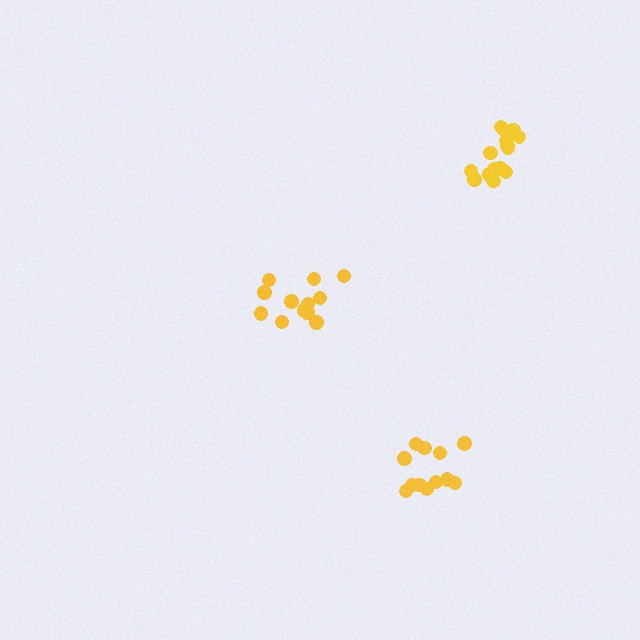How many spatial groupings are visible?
There are 3 spatial groupings.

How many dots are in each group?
Group 1: 12 dots, Group 2: 12 dots, Group 3: 15 dots (39 total).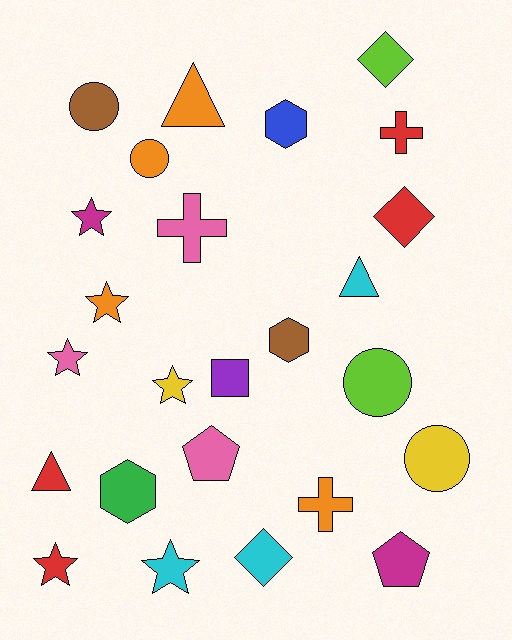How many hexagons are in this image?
There are 3 hexagons.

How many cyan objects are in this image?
There are 3 cyan objects.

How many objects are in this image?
There are 25 objects.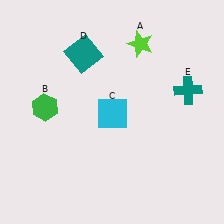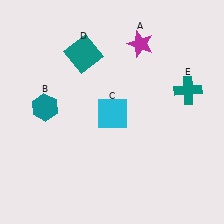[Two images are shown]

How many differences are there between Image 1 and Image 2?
There are 2 differences between the two images.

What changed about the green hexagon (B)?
In Image 1, B is green. In Image 2, it changed to teal.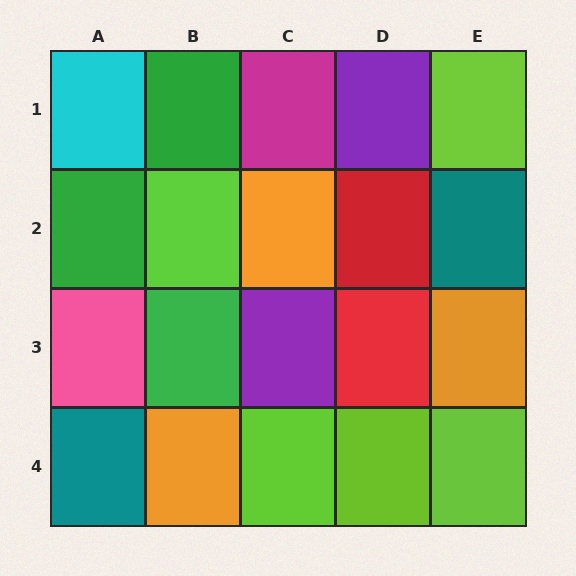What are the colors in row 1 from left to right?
Cyan, green, magenta, purple, lime.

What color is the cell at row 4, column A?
Teal.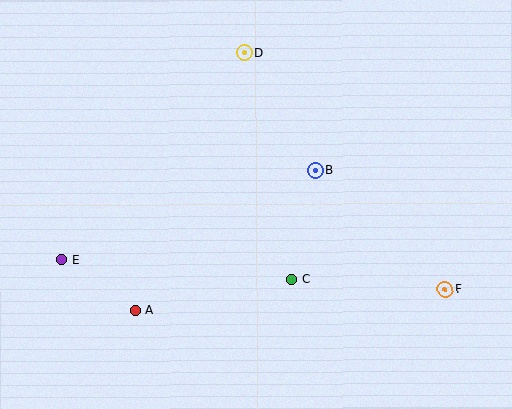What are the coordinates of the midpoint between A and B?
The midpoint between A and B is at (225, 240).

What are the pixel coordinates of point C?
Point C is at (292, 279).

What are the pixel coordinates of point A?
Point A is at (135, 310).